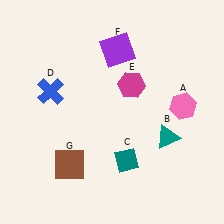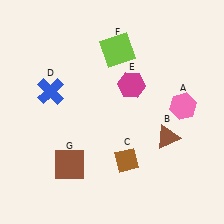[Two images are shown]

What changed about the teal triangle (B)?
In Image 1, B is teal. In Image 2, it changed to brown.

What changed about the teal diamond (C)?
In Image 1, C is teal. In Image 2, it changed to brown.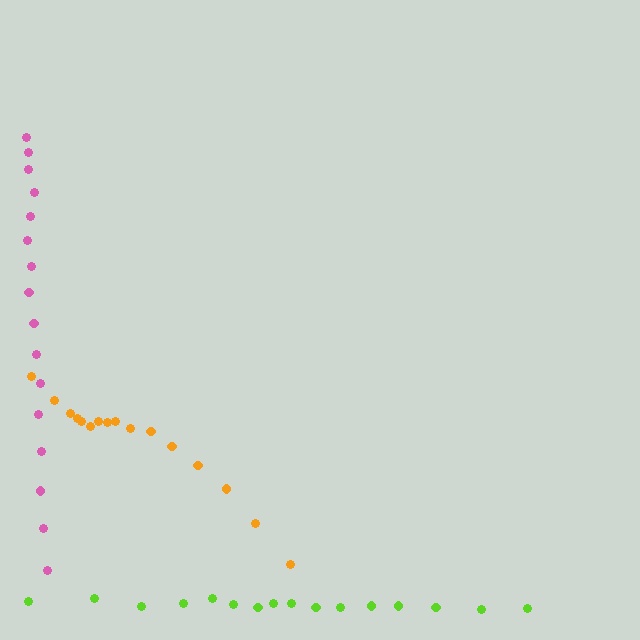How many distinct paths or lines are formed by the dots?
There are 3 distinct paths.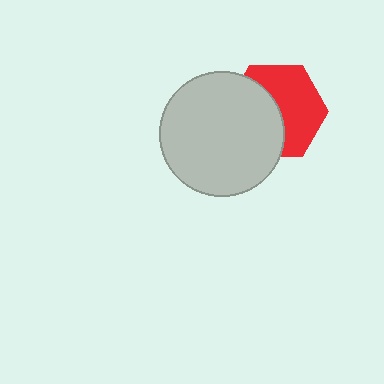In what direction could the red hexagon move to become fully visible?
The red hexagon could move right. That would shift it out from behind the light gray circle entirely.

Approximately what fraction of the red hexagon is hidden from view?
Roughly 47% of the red hexagon is hidden behind the light gray circle.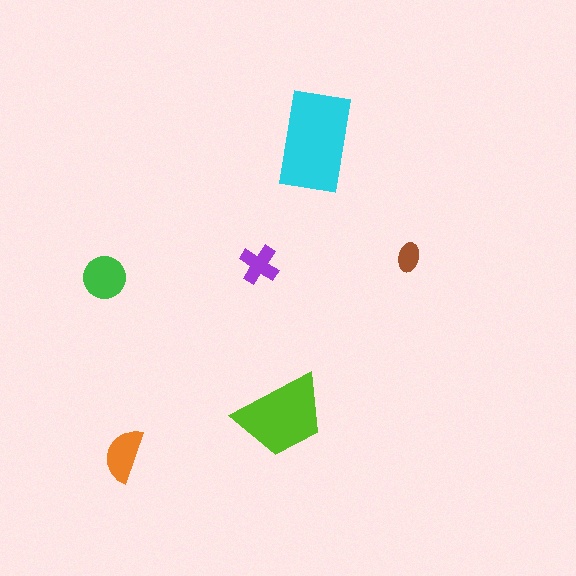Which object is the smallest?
The brown ellipse.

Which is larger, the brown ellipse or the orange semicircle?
The orange semicircle.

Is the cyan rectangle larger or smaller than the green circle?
Larger.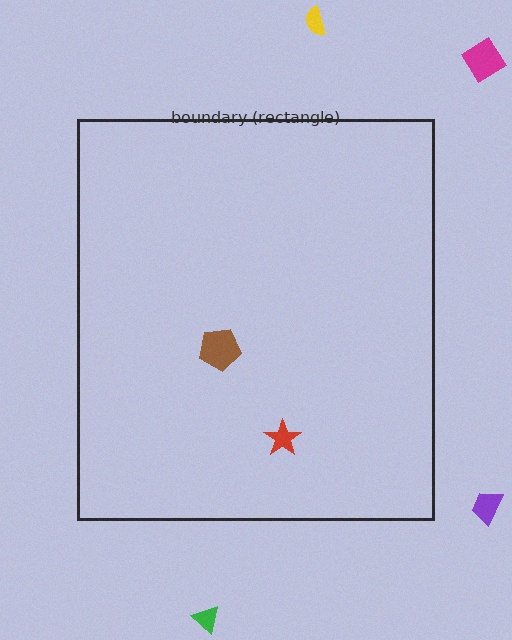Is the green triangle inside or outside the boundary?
Outside.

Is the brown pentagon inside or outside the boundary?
Inside.